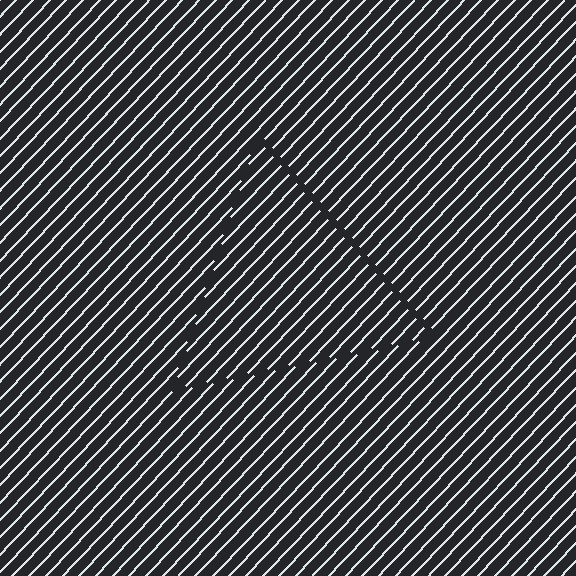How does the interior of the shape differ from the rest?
The interior of the shape contains the same grating, shifted by half a period — the contour is defined by the phase discontinuity where line-ends from the inner and outer gratings abut.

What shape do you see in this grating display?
An illusory triangle. The interior of the shape contains the same grating, shifted by half a period — the contour is defined by the phase discontinuity where line-ends from the inner and outer gratings abut.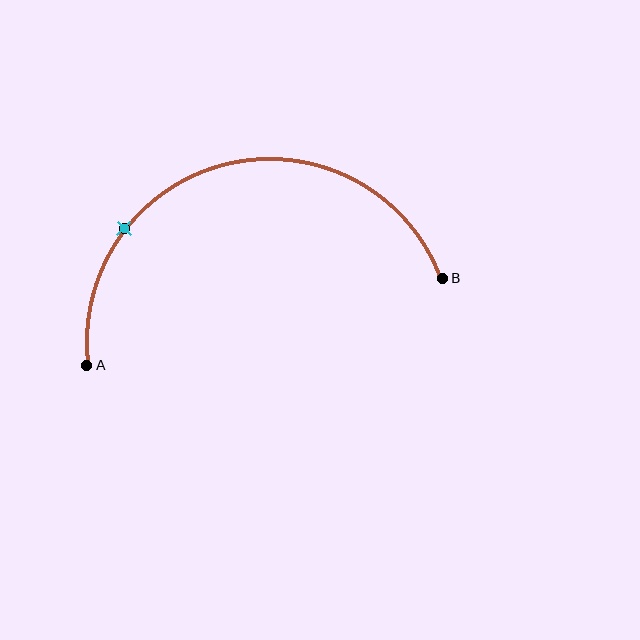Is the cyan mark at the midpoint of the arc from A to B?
No. The cyan mark lies on the arc but is closer to endpoint A. The arc midpoint would be at the point on the curve equidistant along the arc from both A and B.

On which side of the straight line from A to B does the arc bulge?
The arc bulges above the straight line connecting A and B.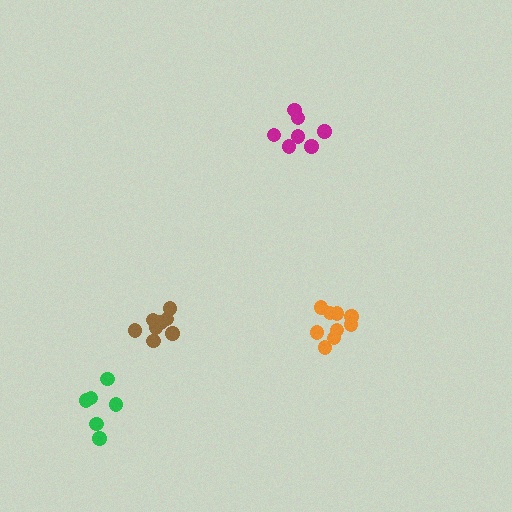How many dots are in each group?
Group 1: 7 dots, Group 2: 6 dots, Group 3: 9 dots, Group 4: 11 dots (33 total).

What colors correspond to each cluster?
The clusters are colored: magenta, green, orange, brown.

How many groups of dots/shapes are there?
There are 4 groups.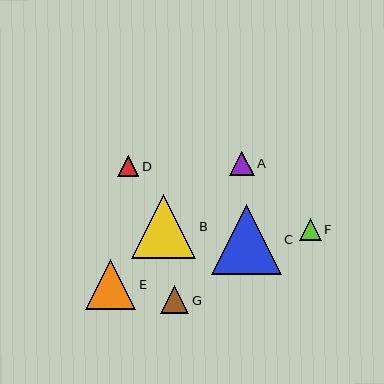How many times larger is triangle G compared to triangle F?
Triangle G is approximately 1.3 times the size of triangle F.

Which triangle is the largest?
Triangle C is the largest with a size of approximately 70 pixels.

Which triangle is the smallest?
Triangle D is the smallest with a size of approximately 21 pixels.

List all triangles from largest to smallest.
From largest to smallest: C, B, E, G, A, F, D.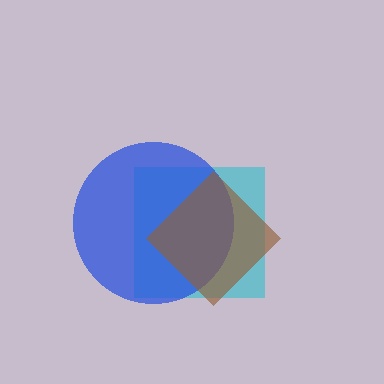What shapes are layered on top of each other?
The layered shapes are: a cyan square, a blue circle, a brown diamond.